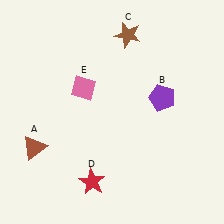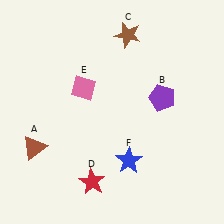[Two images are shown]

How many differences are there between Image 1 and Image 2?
There is 1 difference between the two images.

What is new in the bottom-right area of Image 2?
A blue star (F) was added in the bottom-right area of Image 2.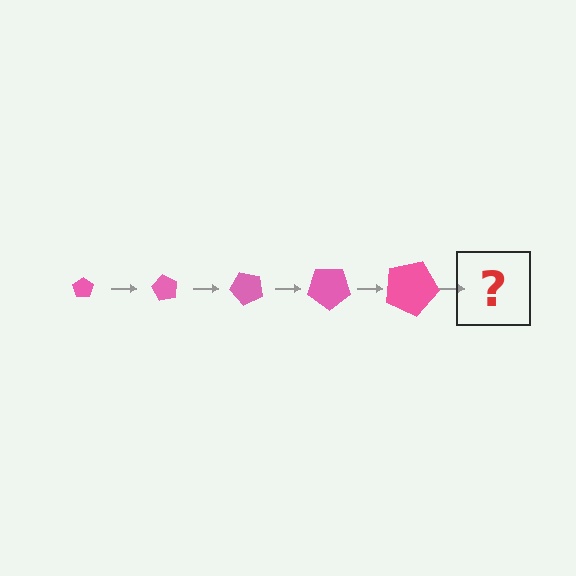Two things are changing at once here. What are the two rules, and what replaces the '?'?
The two rules are that the pentagon grows larger each step and it rotates 60 degrees each step. The '?' should be a pentagon, larger than the previous one and rotated 300 degrees from the start.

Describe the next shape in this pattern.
It should be a pentagon, larger than the previous one and rotated 300 degrees from the start.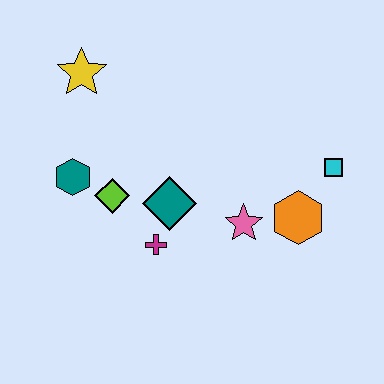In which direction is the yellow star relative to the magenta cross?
The yellow star is above the magenta cross.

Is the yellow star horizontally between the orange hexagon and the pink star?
No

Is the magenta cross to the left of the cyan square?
Yes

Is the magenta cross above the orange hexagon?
No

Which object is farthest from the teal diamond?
The cyan square is farthest from the teal diamond.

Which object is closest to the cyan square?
The orange hexagon is closest to the cyan square.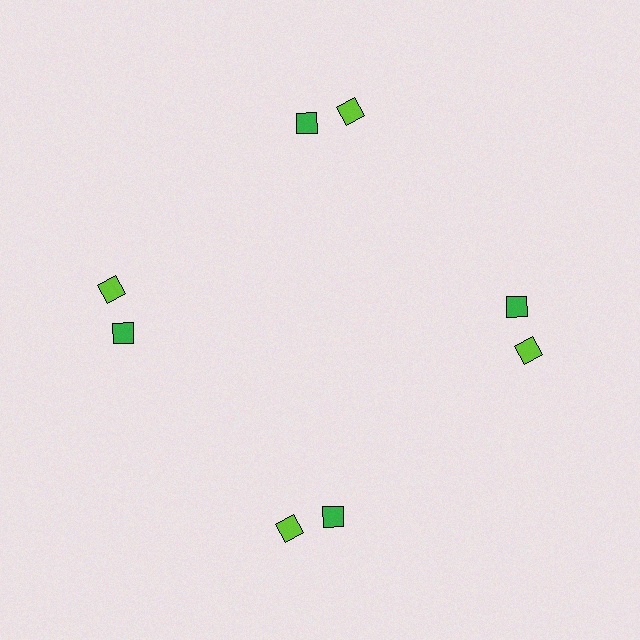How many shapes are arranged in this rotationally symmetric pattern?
There are 8 shapes, arranged in 4 groups of 2.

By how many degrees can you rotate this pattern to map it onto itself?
The pattern maps onto itself every 90 degrees of rotation.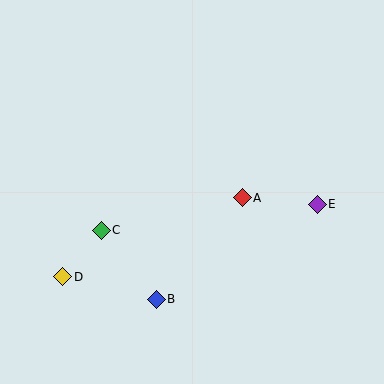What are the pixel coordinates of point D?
Point D is at (63, 277).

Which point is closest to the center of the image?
Point A at (242, 198) is closest to the center.